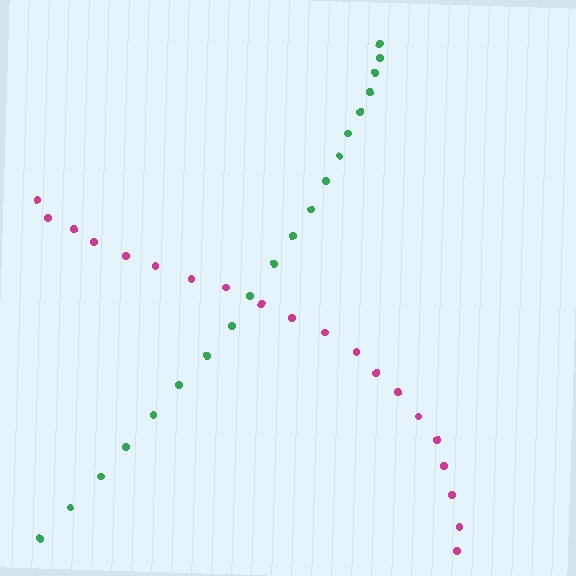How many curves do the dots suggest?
There are 2 distinct paths.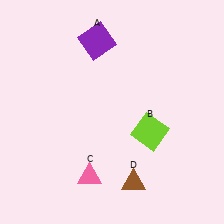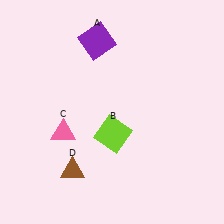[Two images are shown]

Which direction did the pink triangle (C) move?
The pink triangle (C) moved up.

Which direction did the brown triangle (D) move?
The brown triangle (D) moved left.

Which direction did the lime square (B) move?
The lime square (B) moved left.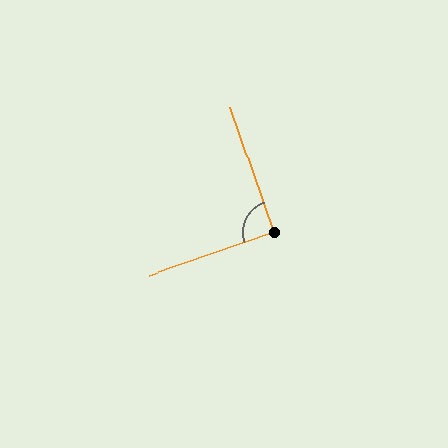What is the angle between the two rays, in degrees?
Approximately 90 degrees.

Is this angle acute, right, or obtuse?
It is approximately a right angle.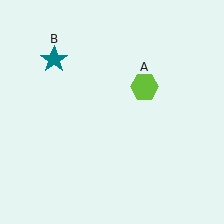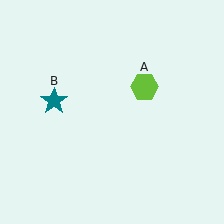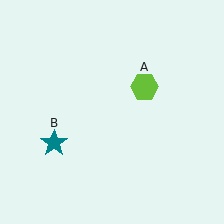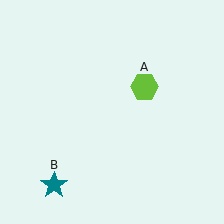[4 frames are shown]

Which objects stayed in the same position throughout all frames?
Lime hexagon (object A) remained stationary.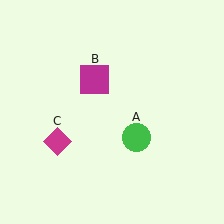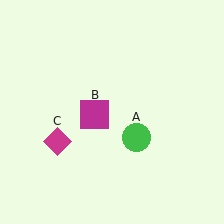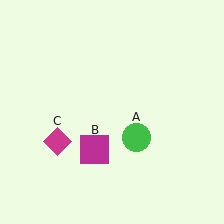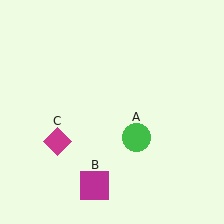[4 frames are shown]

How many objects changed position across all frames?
1 object changed position: magenta square (object B).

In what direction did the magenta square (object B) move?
The magenta square (object B) moved down.